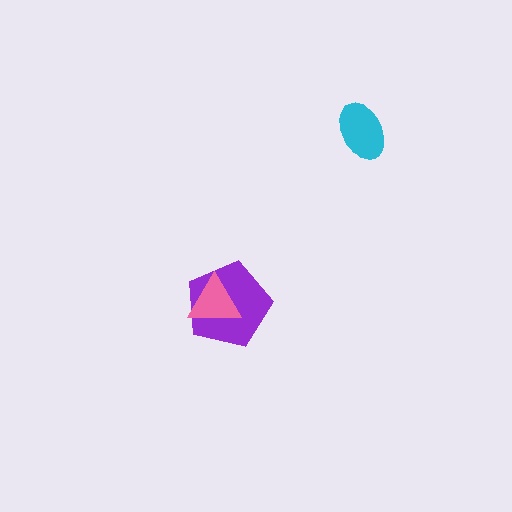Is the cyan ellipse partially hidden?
No, no other shape covers it.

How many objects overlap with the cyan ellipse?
0 objects overlap with the cyan ellipse.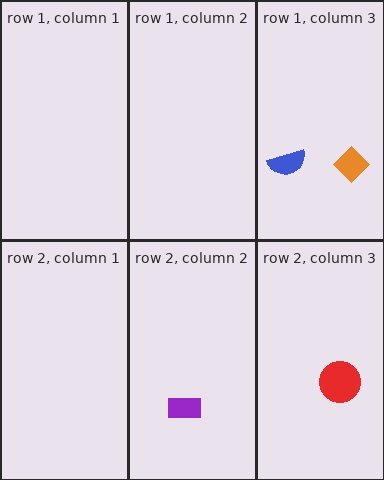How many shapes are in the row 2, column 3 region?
1.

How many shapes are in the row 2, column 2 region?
1.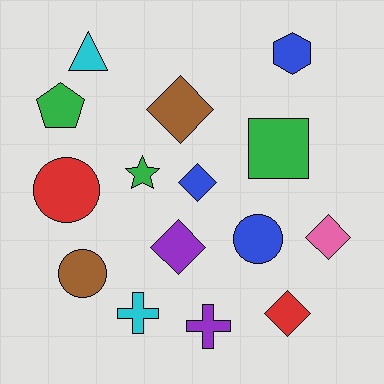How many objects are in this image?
There are 15 objects.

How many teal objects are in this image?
There are no teal objects.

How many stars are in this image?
There is 1 star.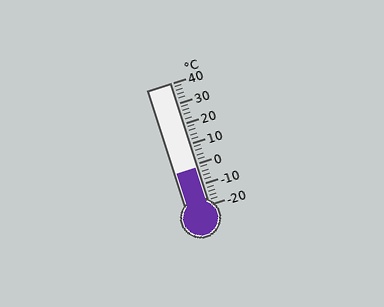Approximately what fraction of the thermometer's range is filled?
The thermometer is filled to approximately 30% of its range.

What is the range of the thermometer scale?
The thermometer scale ranges from -20°C to 40°C.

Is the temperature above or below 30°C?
The temperature is below 30°C.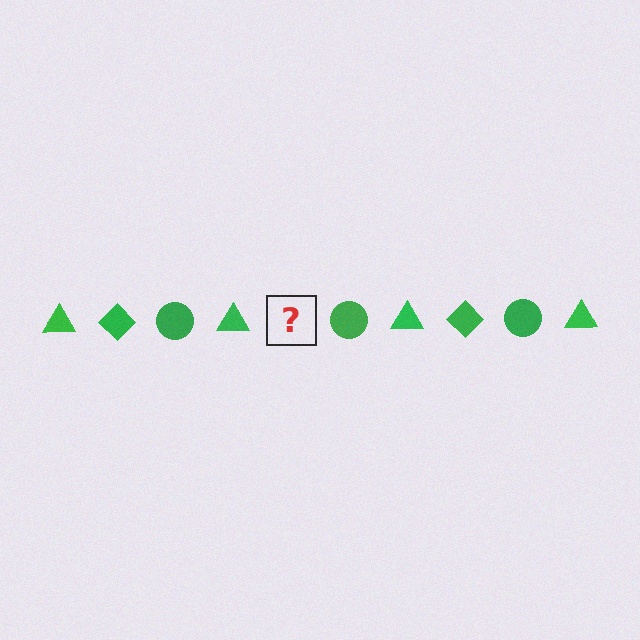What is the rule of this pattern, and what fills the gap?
The rule is that the pattern cycles through triangle, diamond, circle shapes in green. The gap should be filled with a green diamond.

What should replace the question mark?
The question mark should be replaced with a green diamond.